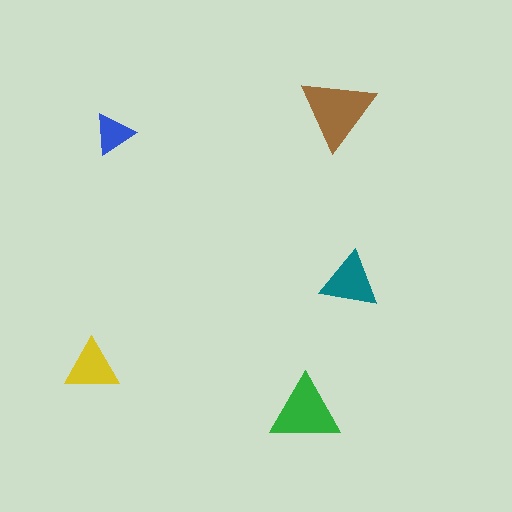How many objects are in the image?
There are 5 objects in the image.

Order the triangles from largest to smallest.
the brown one, the green one, the teal one, the yellow one, the blue one.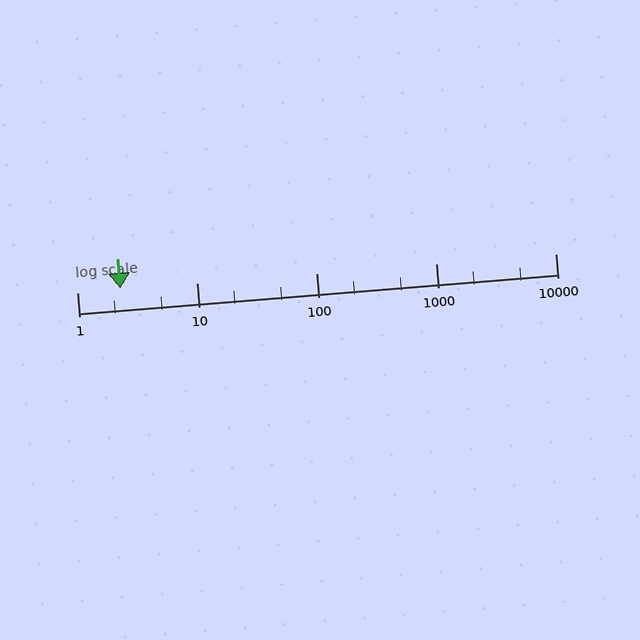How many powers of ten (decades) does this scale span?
The scale spans 4 decades, from 1 to 10000.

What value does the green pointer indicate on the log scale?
The pointer indicates approximately 2.3.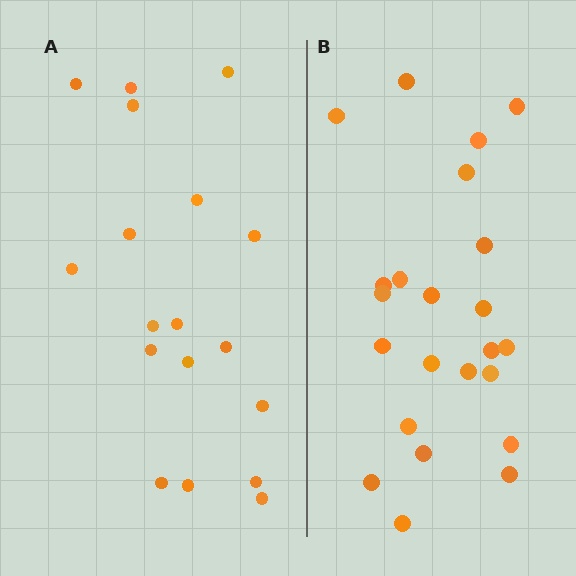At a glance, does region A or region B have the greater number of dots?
Region B (the right region) has more dots.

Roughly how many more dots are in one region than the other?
Region B has about 5 more dots than region A.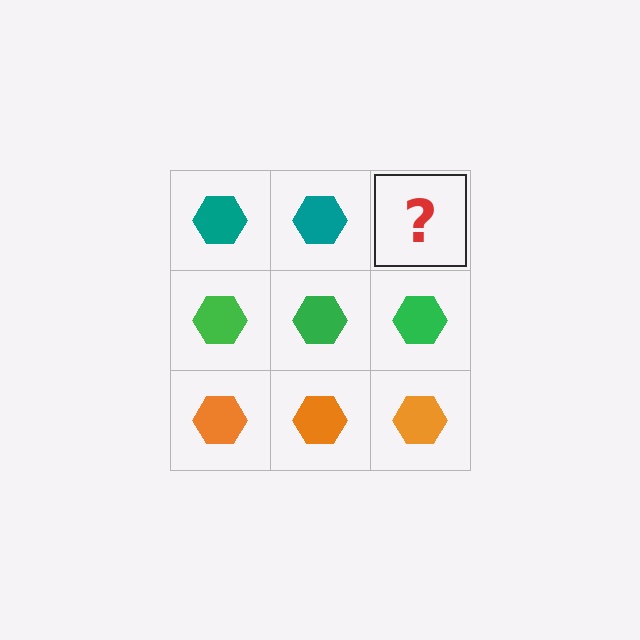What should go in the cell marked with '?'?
The missing cell should contain a teal hexagon.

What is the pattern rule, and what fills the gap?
The rule is that each row has a consistent color. The gap should be filled with a teal hexagon.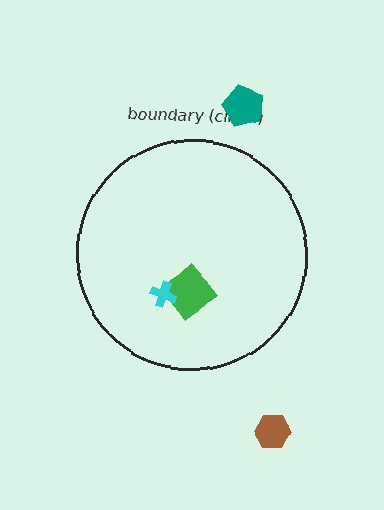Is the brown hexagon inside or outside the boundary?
Outside.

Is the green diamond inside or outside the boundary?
Inside.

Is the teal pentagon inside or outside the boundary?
Outside.